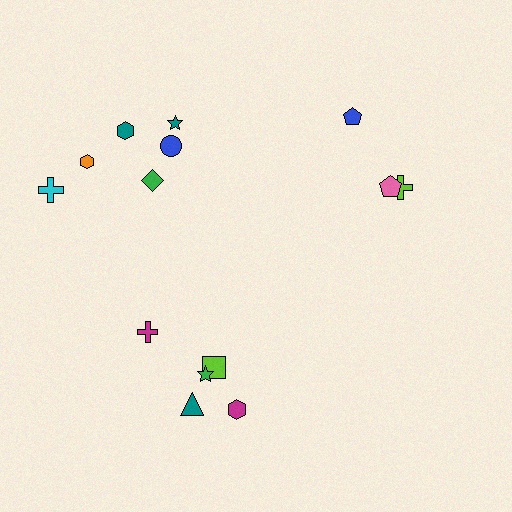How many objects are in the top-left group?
There are 6 objects.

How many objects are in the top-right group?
There are 3 objects.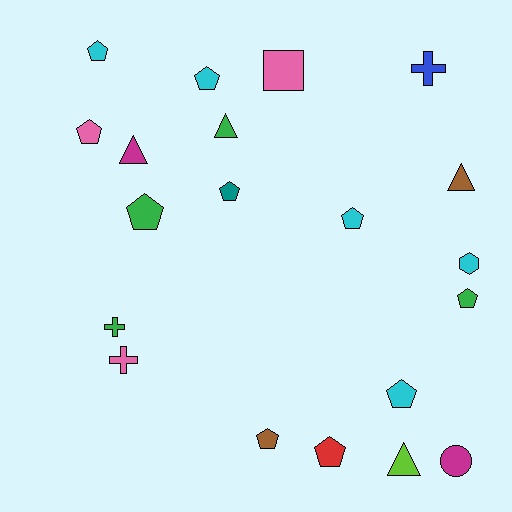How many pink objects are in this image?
There are 3 pink objects.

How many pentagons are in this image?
There are 10 pentagons.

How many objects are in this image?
There are 20 objects.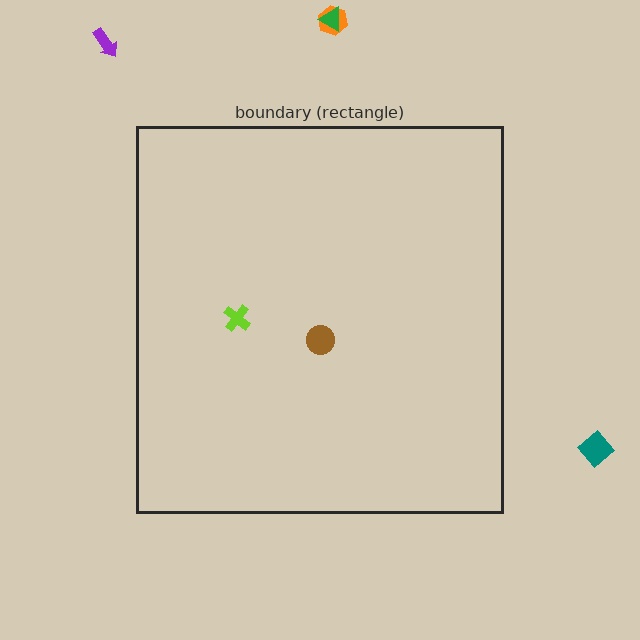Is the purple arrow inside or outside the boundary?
Outside.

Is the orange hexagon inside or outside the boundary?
Outside.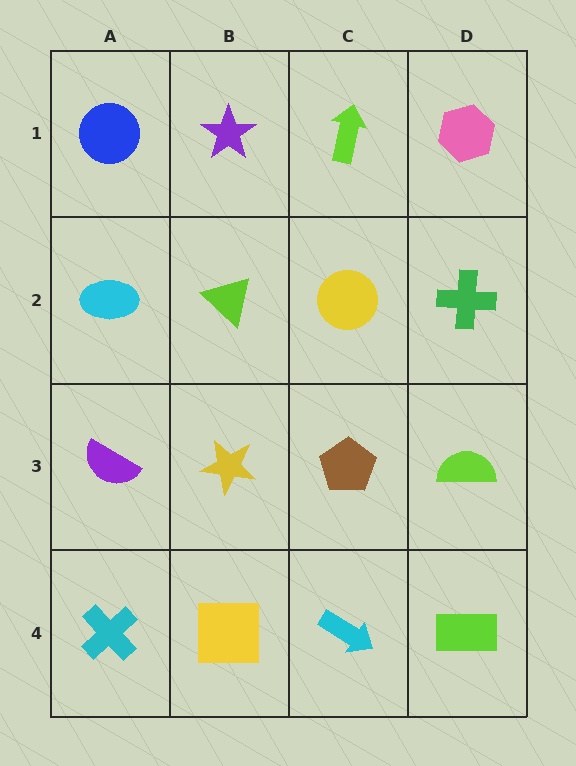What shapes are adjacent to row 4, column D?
A lime semicircle (row 3, column D), a cyan arrow (row 4, column C).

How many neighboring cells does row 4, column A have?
2.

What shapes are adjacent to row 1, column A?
A cyan ellipse (row 2, column A), a purple star (row 1, column B).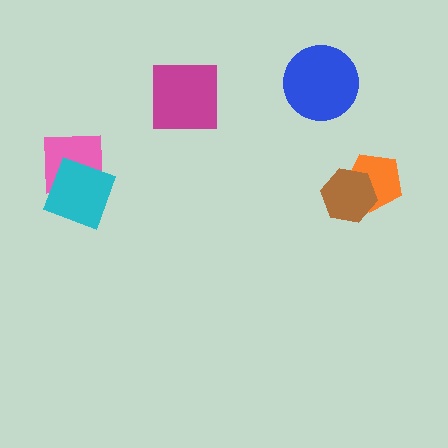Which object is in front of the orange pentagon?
The brown hexagon is in front of the orange pentagon.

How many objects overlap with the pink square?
1 object overlaps with the pink square.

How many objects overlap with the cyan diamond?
1 object overlaps with the cyan diamond.